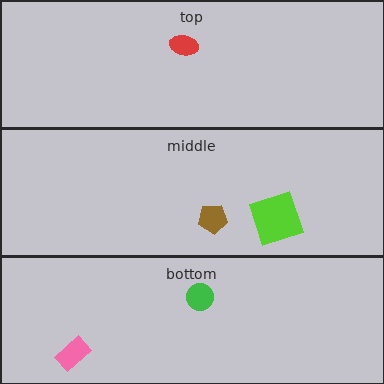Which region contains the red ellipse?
The top region.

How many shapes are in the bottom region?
2.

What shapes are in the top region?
The red ellipse.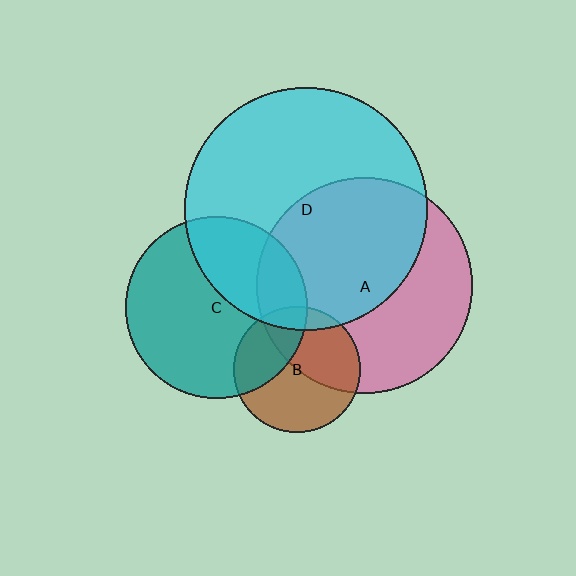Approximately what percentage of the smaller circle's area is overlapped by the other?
Approximately 45%.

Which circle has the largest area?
Circle D (cyan).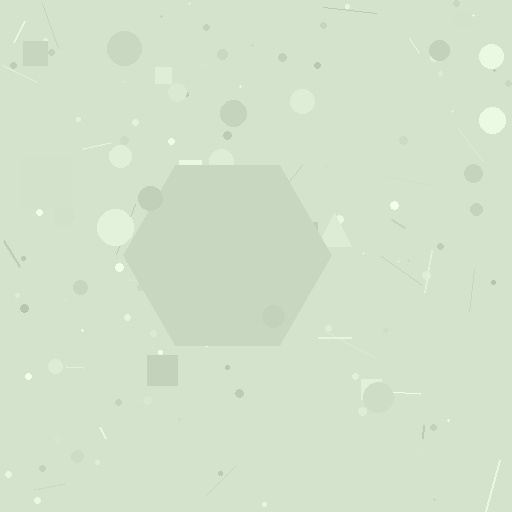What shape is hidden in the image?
A hexagon is hidden in the image.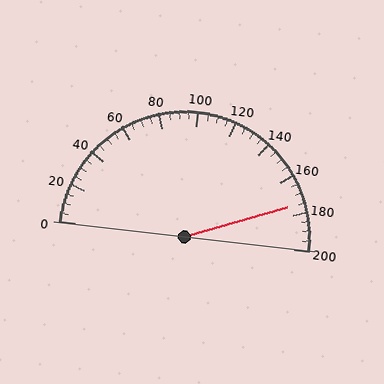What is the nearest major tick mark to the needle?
The nearest major tick mark is 180.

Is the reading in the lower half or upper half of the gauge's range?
The reading is in the upper half of the range (0 to 200).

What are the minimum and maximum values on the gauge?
The gauge ranges from 0 to 200.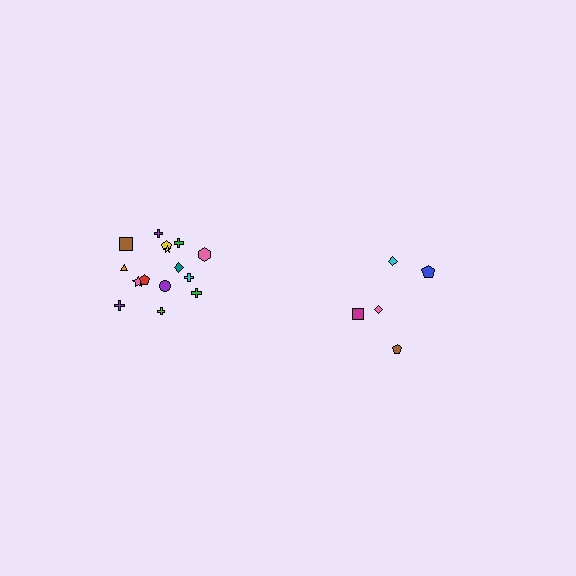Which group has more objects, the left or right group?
The left group.